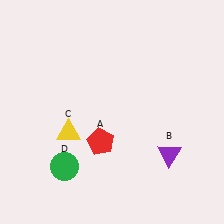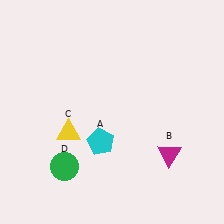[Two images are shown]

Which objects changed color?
A changed from red to cyan. B changed from purple to magenta.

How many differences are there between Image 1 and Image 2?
There are 2 differences between the two images.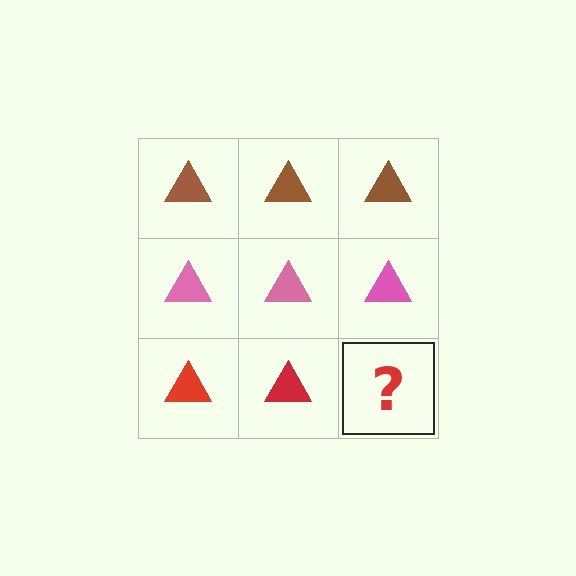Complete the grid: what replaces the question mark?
The question mark should be replaced with a red triangle.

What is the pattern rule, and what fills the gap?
The rule is that each row has a consistent color. The gap should be filled with a red triangle.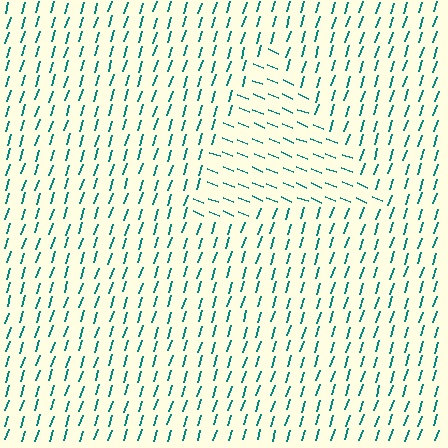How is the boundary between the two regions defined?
The boundary is defined purely by a change in line orientation (approximately 85 degrees difference). All lines are the same color and thickness.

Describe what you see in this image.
The image is filled with small teal line segments. A triangle region in the image has lines oriented differently from the surrounding lines, creating a visible texture boundary.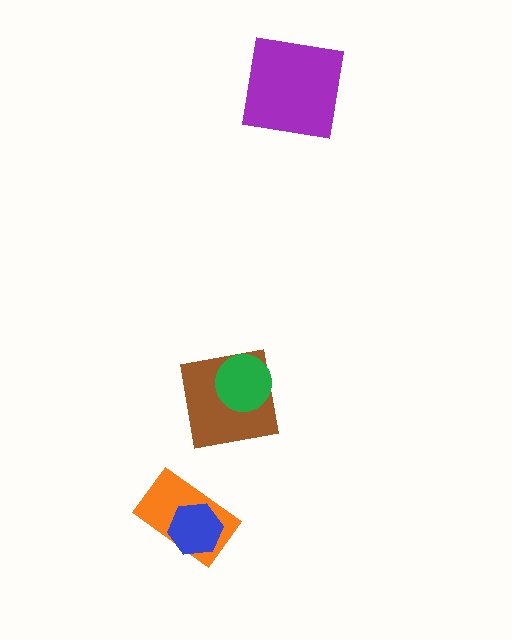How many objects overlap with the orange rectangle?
1 object overlaps with the orange rectangle.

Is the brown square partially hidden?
Yes, it is partially covered by another shape.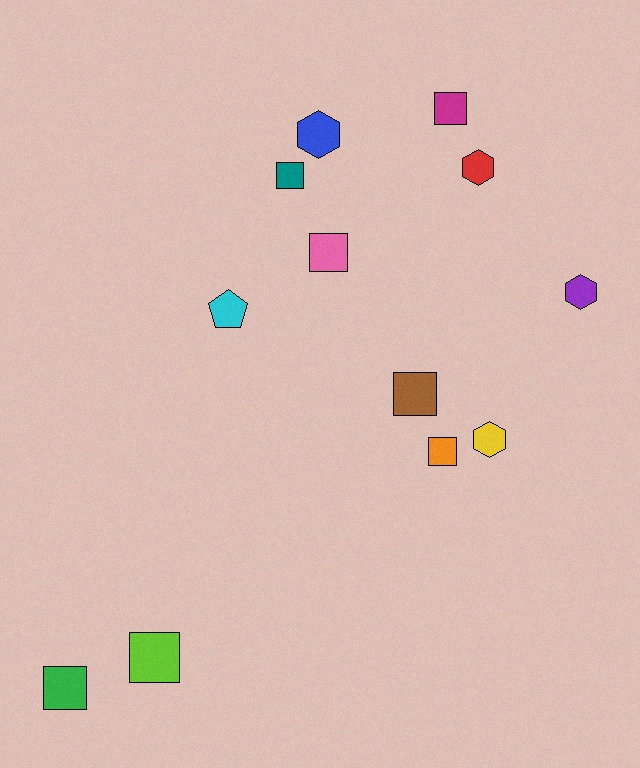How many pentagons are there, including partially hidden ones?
There is 1 pentagon.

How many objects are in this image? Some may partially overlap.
There are 12 objects.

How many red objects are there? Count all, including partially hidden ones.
There is 1 red object.